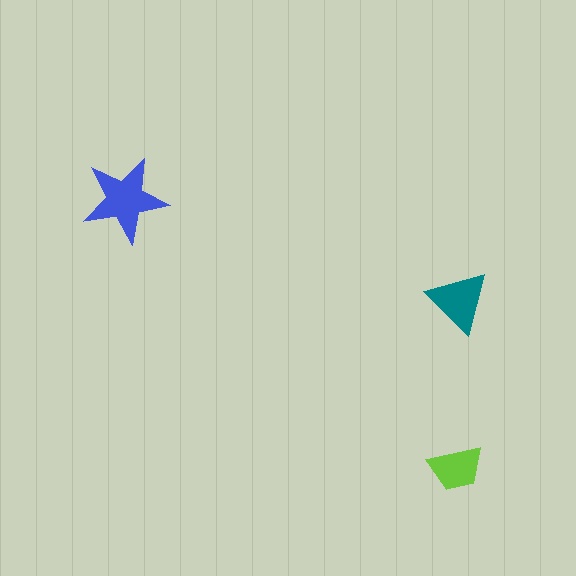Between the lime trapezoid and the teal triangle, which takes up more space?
The teal triangle.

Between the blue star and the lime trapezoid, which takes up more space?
The blue star.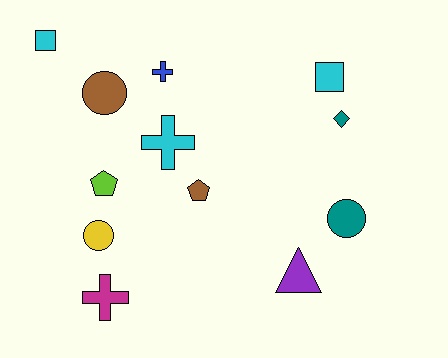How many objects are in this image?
There are 12 objects.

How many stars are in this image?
There are no stars.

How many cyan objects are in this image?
There are 3 cyan objects.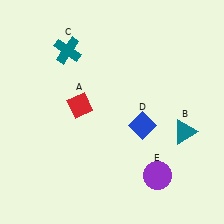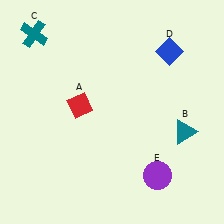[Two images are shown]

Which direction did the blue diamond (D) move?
The blue diamond (D) moved up.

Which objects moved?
The objects that moved are: the teal cross (C), the blue diamond (D).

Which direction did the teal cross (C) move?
The teal cross (C) moved left.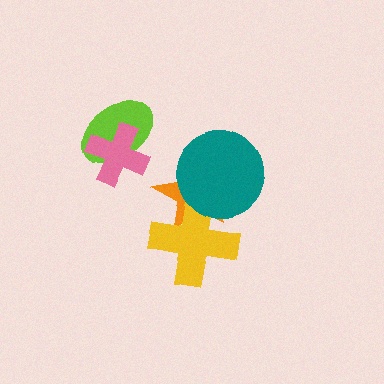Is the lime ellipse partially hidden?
Yes, it is partially covered by another shape.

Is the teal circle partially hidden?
No, no other shape covers it.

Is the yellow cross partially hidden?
Yes, it is partially covered by another shape.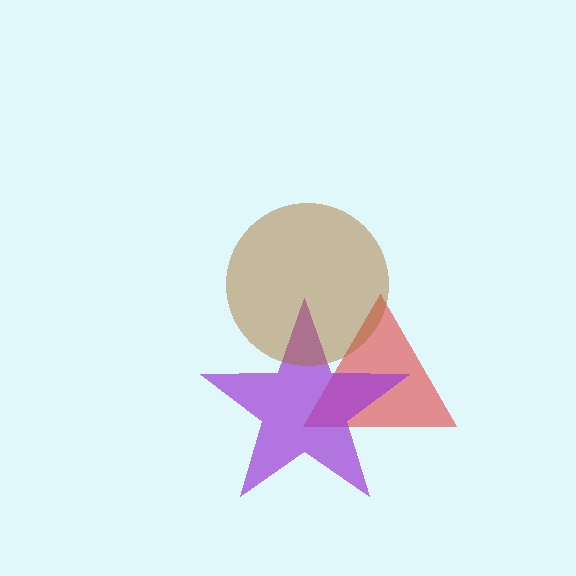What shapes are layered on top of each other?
The layered shapes are: a red triangle, a purple star, a brown circle.